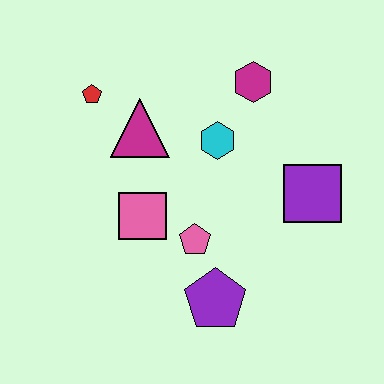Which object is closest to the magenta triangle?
The red pentagon is closest to the magenta triangle.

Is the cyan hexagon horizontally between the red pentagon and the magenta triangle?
No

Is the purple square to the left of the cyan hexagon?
No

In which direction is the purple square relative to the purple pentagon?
The purple square is above the purple pentagon.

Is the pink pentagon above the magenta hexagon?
No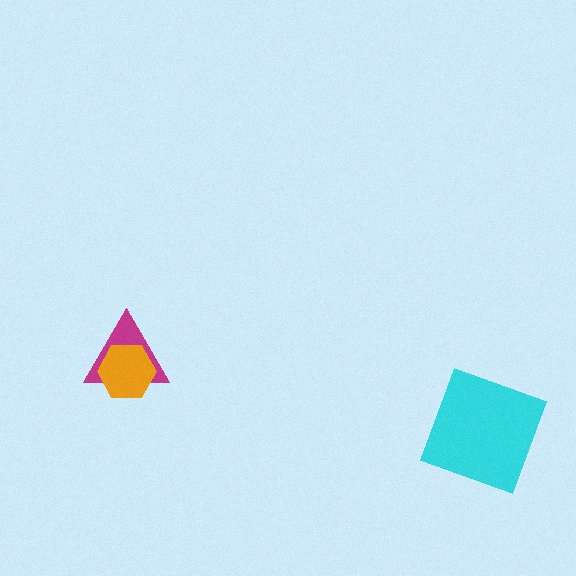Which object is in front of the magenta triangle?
The orange hexagon is in front of the magenta triangle.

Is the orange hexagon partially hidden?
No, no other shape covers it.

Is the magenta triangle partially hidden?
Yes, it is partially covered by another shape.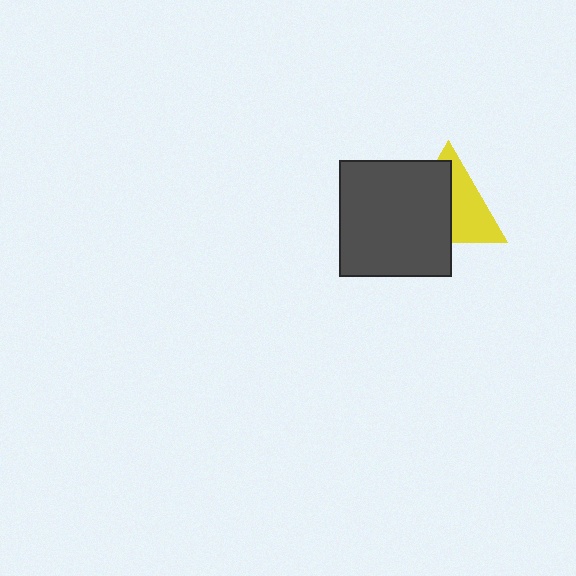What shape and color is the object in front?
The object in front is a dark gray rectangle.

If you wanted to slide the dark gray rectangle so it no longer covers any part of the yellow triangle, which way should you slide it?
Slide it left — that is the most direct way to separate the two shapes.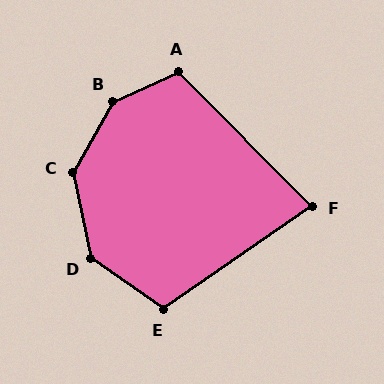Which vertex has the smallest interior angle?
F, at approximately 80 degrees.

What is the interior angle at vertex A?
Approximately 111 degrees (obtuse).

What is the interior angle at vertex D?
Approximately 137 degrees (obtuse).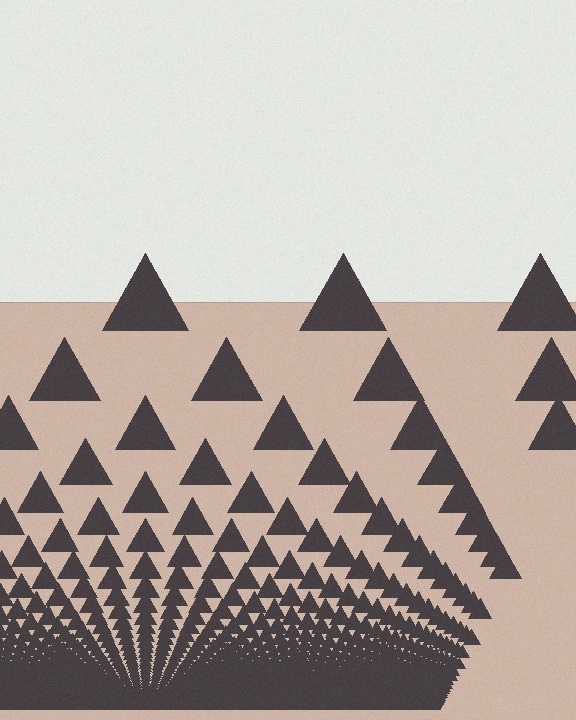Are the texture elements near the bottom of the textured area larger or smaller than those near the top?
Smaller. The gradient is inverted — elements near the bottom are smaller and denser.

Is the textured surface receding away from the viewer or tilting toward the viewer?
The surface appears to tilt toward the viewer. Texture elements get larger and sparser toward the top.